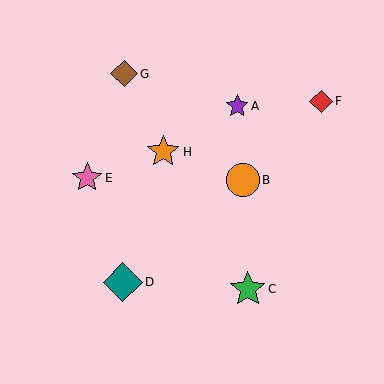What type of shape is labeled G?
Shape G is a brown diamond.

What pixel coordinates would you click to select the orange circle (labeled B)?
Click at (243, 180) to select the orange circle B.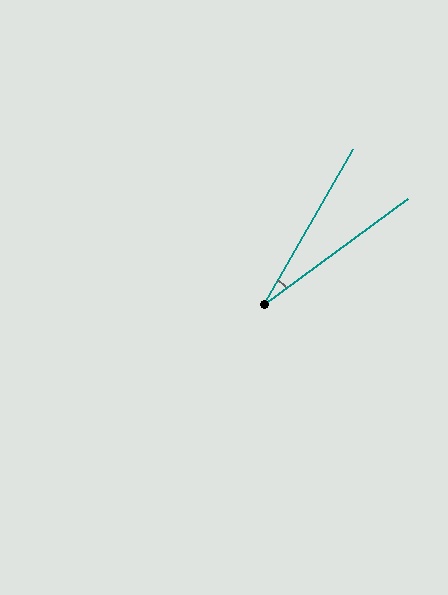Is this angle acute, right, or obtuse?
It is acute.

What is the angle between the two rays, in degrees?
Approximately 24 degrees.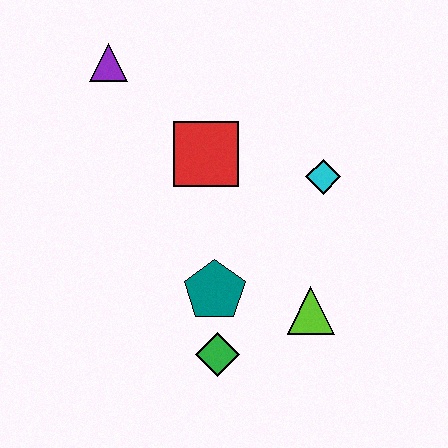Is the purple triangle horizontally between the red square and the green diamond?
No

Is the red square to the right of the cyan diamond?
No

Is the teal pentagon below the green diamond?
No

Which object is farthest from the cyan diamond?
The purple triangle is farthest from the cyan diamond.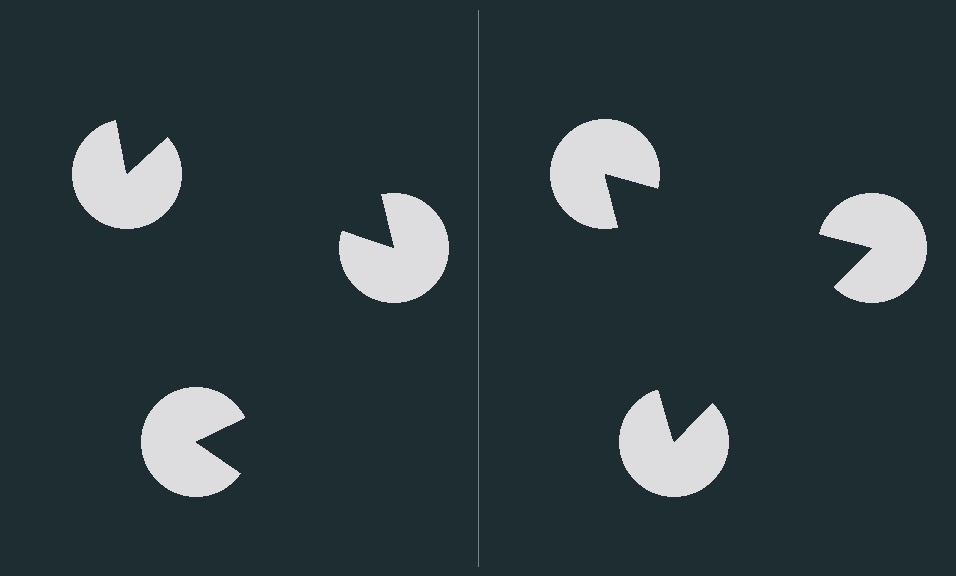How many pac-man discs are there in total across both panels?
6 — 3 on each side.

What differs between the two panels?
The pac-man discs are positioned identically on both sides; only the wedge orientations differ. On the right they align to a triangle; on the left they are misaligned.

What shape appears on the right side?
An illusory triangle.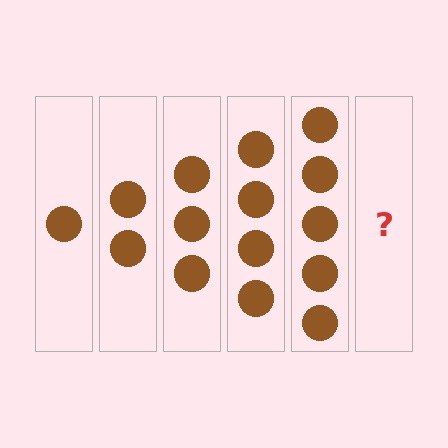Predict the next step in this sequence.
The next step is 6 circles.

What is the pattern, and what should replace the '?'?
The pattern is that each step adds one more circle. The '?' should be 6 circles.